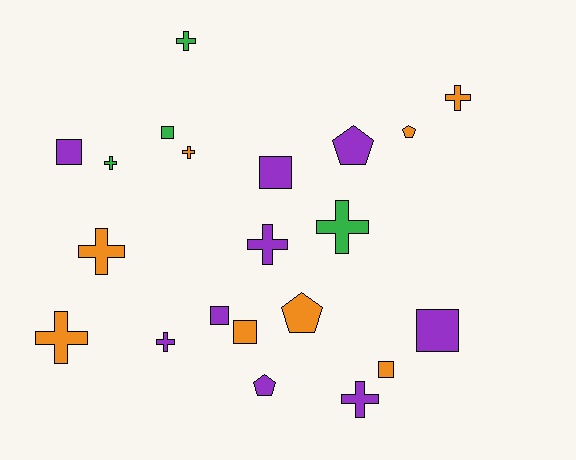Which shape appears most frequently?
Cross, with 10 objects.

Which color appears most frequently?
Purple, with 9 objects.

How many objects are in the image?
There are 21 objects.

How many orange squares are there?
There are 2 orange squares.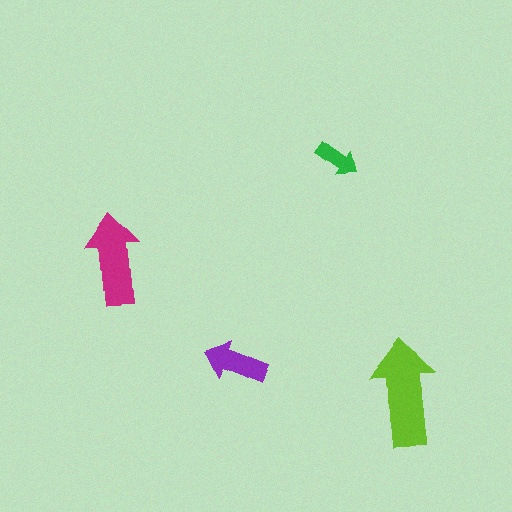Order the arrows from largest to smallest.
the lime one, the magenta one, the purple one, the green one.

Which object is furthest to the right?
The lime arrow is rightmost.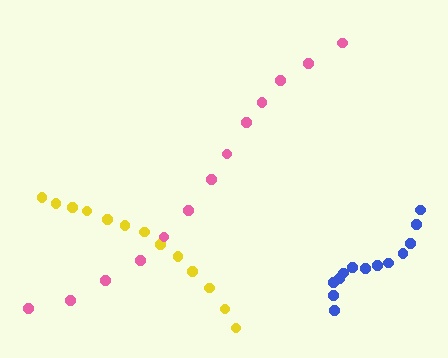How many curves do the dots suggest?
There are 3 distinct paths.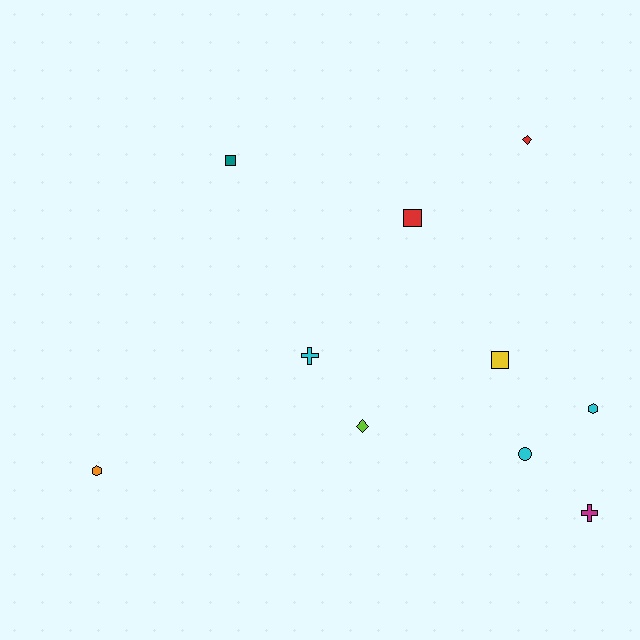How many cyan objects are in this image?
There are 3 cyan objects.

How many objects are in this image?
There are 10 objects.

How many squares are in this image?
There are 3 squares.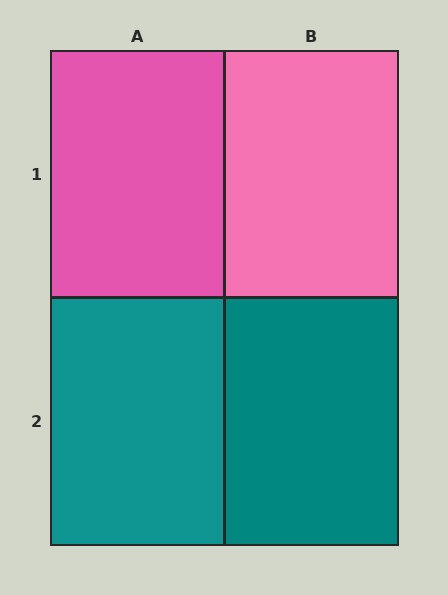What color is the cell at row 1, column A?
Pink.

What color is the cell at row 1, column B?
Pink.